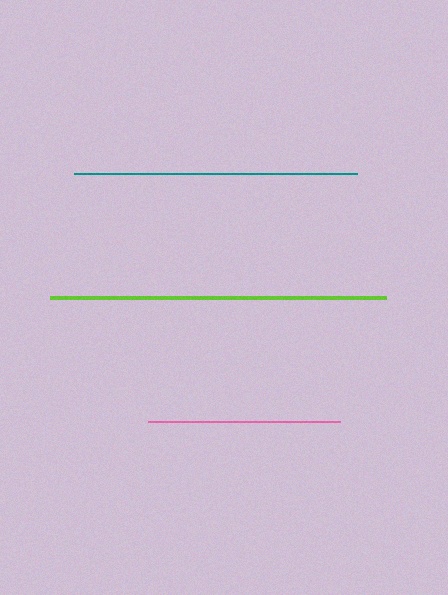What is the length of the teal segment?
The teal segment is approximately 283 pixels long.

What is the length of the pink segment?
The pink segment is approximately 192 pixels long.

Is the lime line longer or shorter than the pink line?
The lime line is longer than the pink line.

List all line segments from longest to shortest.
From longest to shortest: lime, teal, pink.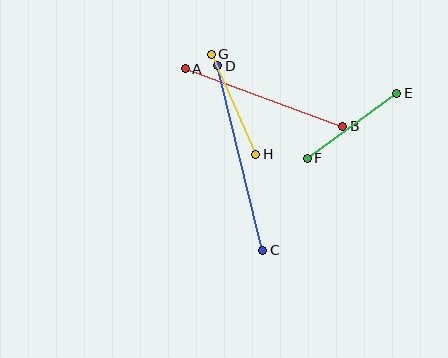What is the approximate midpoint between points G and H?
The midpoint is at approximately (233, 104) pixels.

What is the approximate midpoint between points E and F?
The midpoint is at approximately (352, 126) pixels.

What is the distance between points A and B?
The distance is approximately 168 pixels.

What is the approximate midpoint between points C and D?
The midpoint is at approximately (240, 158) pixels.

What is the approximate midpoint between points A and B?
The midpoint is at approximately (264, 98) pixels.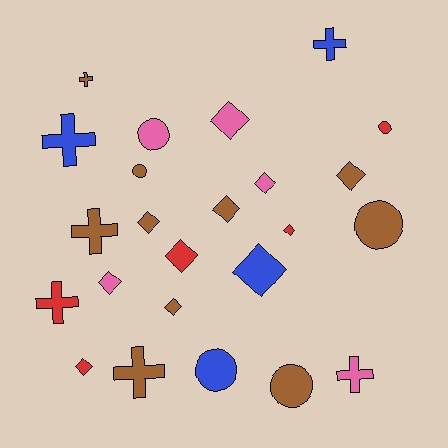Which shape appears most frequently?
Diamond, with 11 objects.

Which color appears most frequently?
Brown, with 10 objects.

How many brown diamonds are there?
There are 4 brown diamonds.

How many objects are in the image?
There are 24 objects.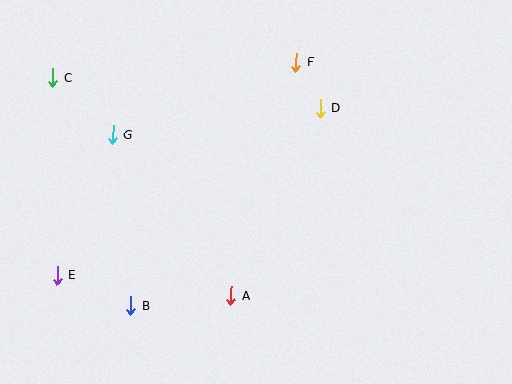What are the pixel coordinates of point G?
Point G is at (112, 134).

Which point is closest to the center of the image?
Point D at (320, 108) is closest to the center.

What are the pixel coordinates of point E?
Point E is at (57, 275).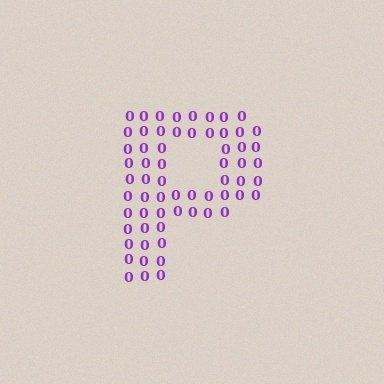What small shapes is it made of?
It is made of small digit 0's.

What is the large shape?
The large shape is the letter P.